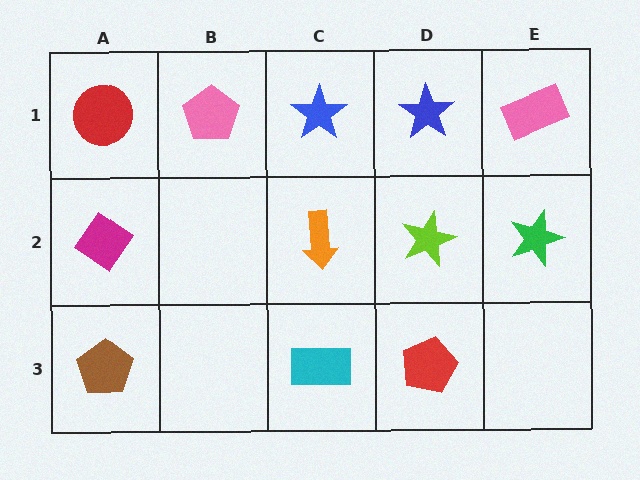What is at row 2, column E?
A green star.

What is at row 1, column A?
A red circle.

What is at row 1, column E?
A pink rectangle.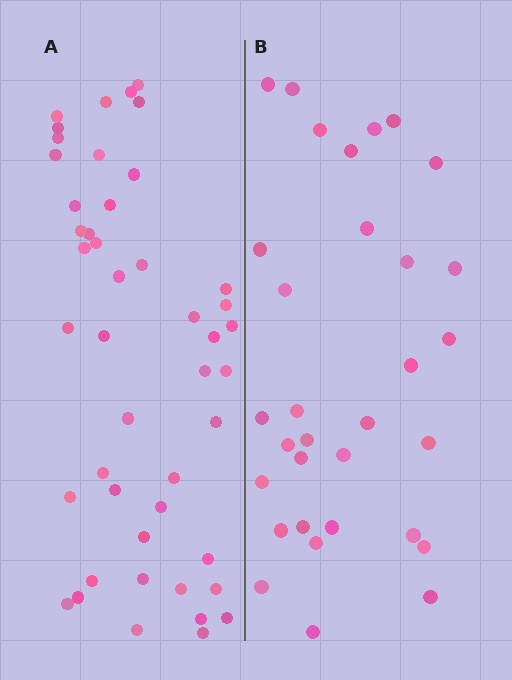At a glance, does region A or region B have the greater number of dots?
Region A (the left region) has more dots.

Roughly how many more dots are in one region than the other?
Region A has approximately 15 more dots than region B.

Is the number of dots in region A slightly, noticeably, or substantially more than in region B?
Region A has noticeably more, but not dramatically so. The ratio is roughly 1.4 to 1.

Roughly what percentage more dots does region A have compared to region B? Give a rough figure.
About 45% more.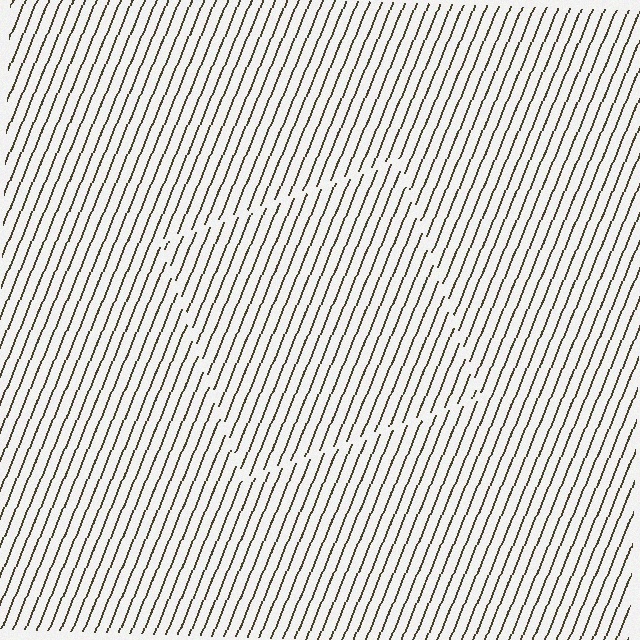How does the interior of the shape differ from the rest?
The interior of the shape contains the same grating, shifted by half a period — the contour is defined by the phase discontinuity where line-ends from the inner and outer gratings abut.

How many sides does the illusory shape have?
4 sides — the line-ends trace a square.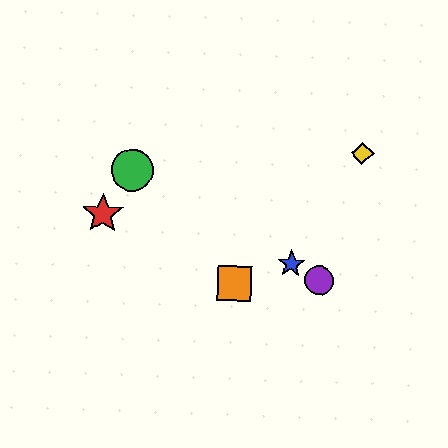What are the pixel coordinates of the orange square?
The orange square is at (234, 283).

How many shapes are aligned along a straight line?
3 shapes (the blue star, the green circle, the purple circle) are aligned along a straight line.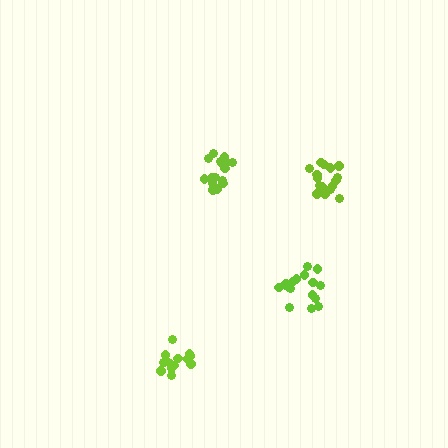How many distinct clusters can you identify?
There are 4 distinct clusters.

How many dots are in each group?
Group 1: 16 dots, Group 2: 16 dots, Group 3: 17 dots, Group 4: 15 dots (64 total).